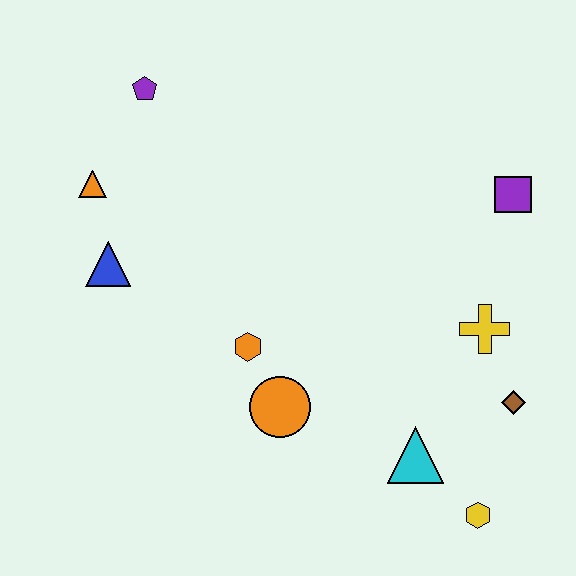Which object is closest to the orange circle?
The orange hexagon is closest to the orange circle.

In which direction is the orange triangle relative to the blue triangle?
The orange triangle is above the blue triangle.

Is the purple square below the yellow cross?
No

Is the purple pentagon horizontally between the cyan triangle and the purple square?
No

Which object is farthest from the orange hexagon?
The purple square is farthest from the orange hexagon.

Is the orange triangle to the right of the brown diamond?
No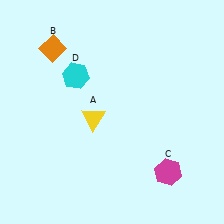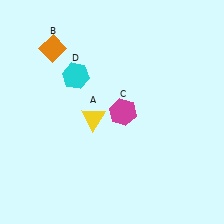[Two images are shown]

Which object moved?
The magenta hexagon (C) moved up.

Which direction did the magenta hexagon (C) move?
The magenta hexagon (C) moved up.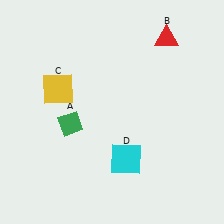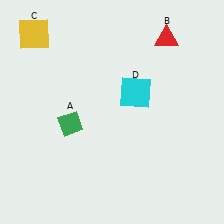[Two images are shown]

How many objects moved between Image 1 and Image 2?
2 objects moved between the two images.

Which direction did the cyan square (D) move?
The cyan square (D) moved up.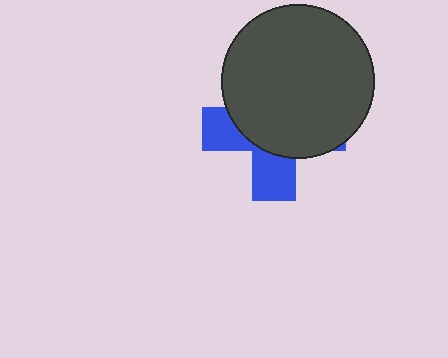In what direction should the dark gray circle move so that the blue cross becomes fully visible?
The dark gray circle should move up. That is the shortest direction to clear the overlap and leave the blue cross fully visible.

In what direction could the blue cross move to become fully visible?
The blue cross could move down. That would shift it out from behind the dark gray circle entirely.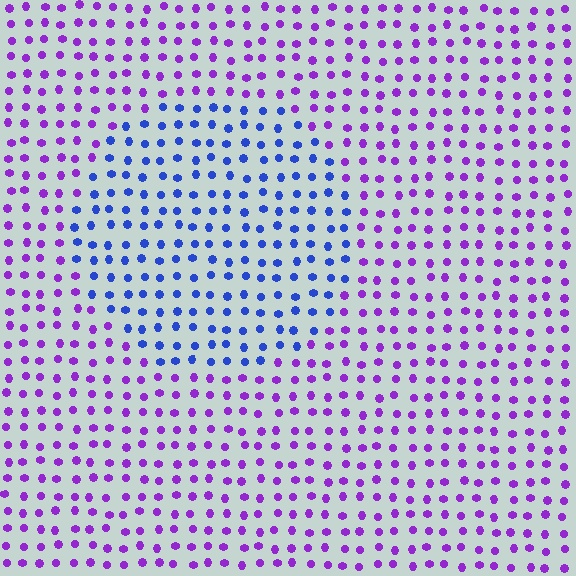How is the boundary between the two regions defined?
The boundary is defined purely by a slight shift in hue (about 51 degrees). Spacing, size, and orientation are identical on both sides.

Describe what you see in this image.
The image is filled with small purple elements in a uniform arrangement. A circle-shaped region is visible where the elements are tinted to a slightly different hue, forming a subtle color boundary.